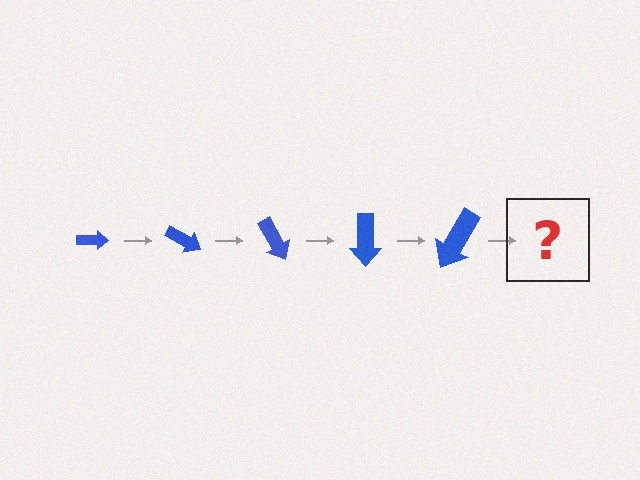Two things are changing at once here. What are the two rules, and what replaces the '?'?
The two rules are that the arrow grows larger each step and it rotates 30 degrees each step. The '?' should be an arrow, larger than the previous one and rotated 150 degrees from the start.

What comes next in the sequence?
The next element should be an arrow, larger than the previous one and rotated 150 degrees from the start.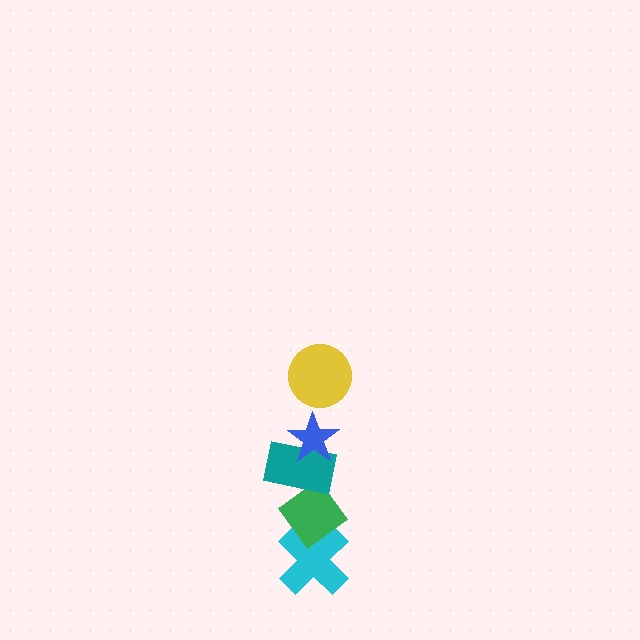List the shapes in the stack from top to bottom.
From top to bottom: the yellow circle, the blue star, the teal rectangle, the green diamond, the cyan cross.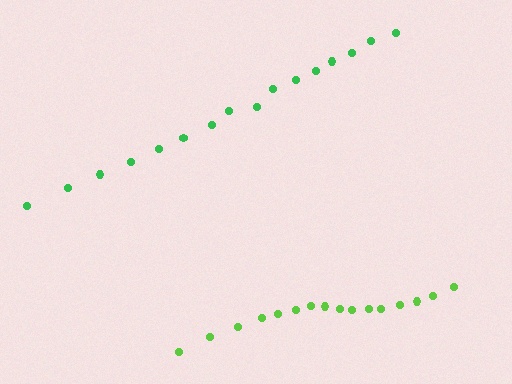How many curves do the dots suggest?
There are 2 distinct paths.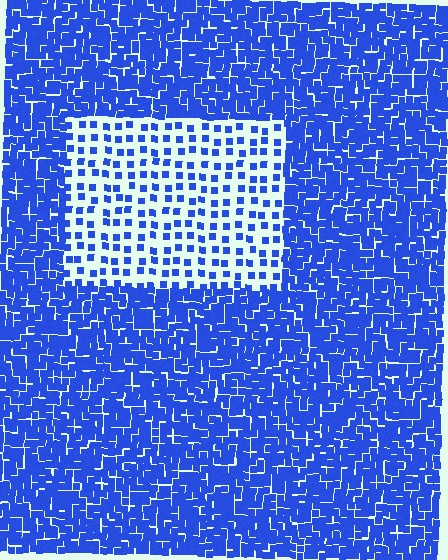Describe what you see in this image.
The image contains small blue elements arranged at two different densities. A rectangle-shaped region is visible where the elements are less densely packed than the surrounding area.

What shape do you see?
I see a rectangle.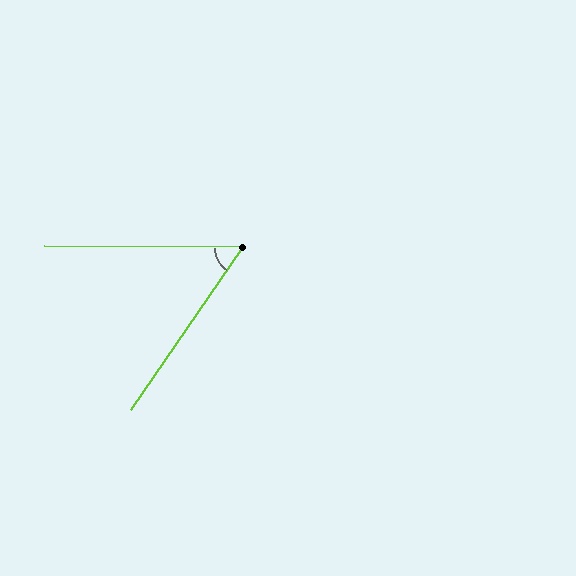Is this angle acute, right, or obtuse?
It is acute.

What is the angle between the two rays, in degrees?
Approximately 56 degrees.